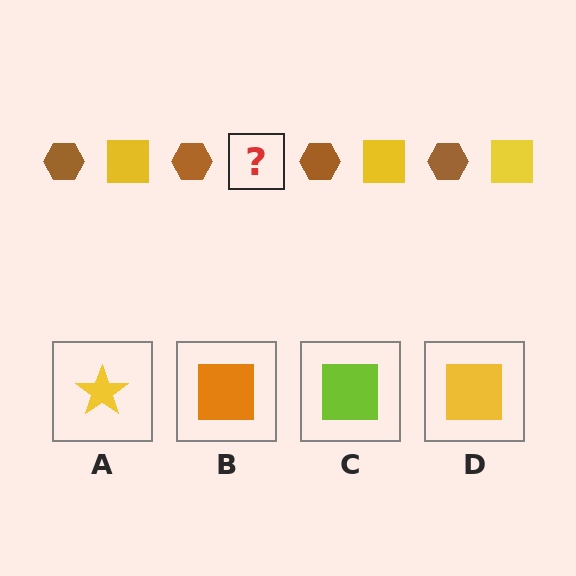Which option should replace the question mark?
Option D.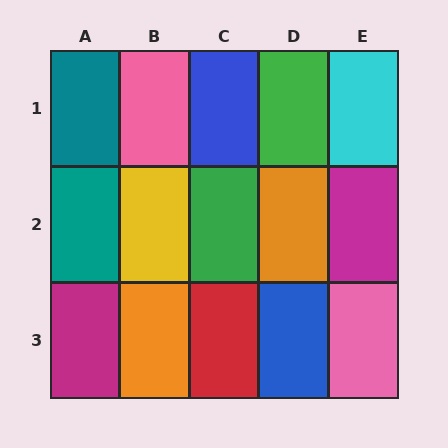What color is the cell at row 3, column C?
Red.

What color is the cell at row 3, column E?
Pink.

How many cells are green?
2 cells are green.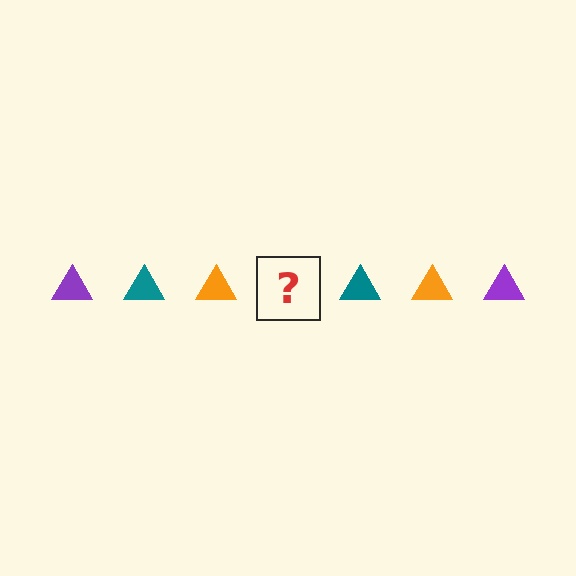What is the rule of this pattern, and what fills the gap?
The rule is that the pattern cycles through purple, teal, orange triangles. The gap should be filled with a purple triangle.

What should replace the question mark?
The question mark should be replaced with a purple triangle.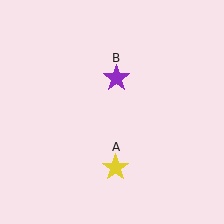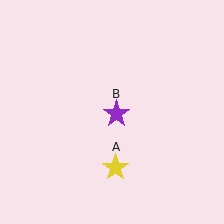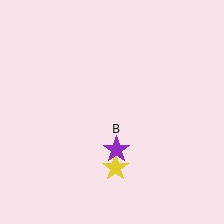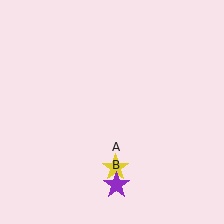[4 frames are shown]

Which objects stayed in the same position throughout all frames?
Yellow star (object A) remained stationary.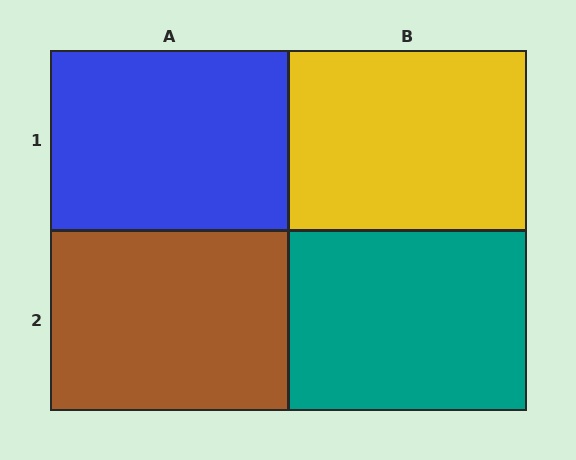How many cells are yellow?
1 cell is yellow.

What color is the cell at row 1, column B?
Yellow.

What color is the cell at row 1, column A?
Blue.